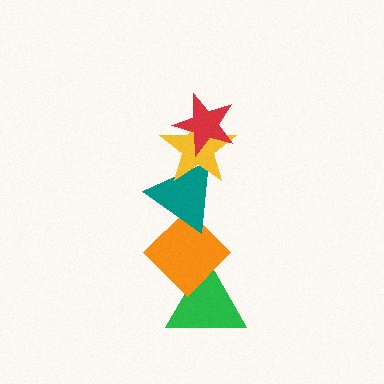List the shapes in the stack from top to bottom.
From top to bottom: the red star, the yellow star, the teal triangle, the orange diamond, the green triangle.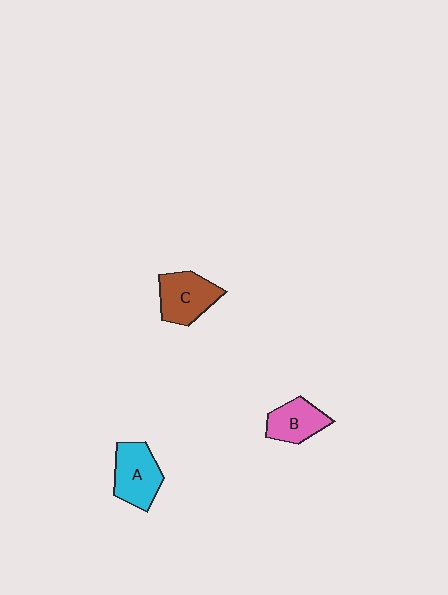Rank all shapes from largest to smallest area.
From largest to smallest: C (brown), A (cyan), B (pink).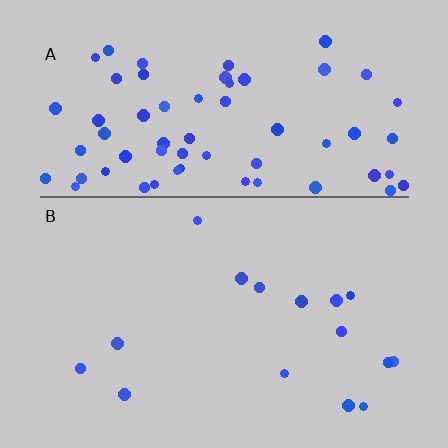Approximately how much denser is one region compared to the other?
Approximately 4.3× — region A over region B.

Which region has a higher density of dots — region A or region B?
A (the top).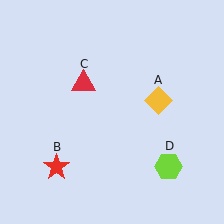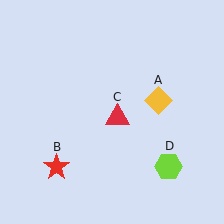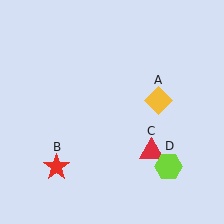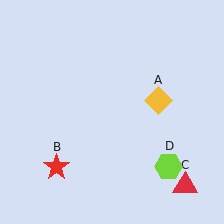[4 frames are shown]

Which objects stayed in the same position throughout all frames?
Yellow diamond (object A) and red star (object B) and lime hexagon (object D) remained stationary.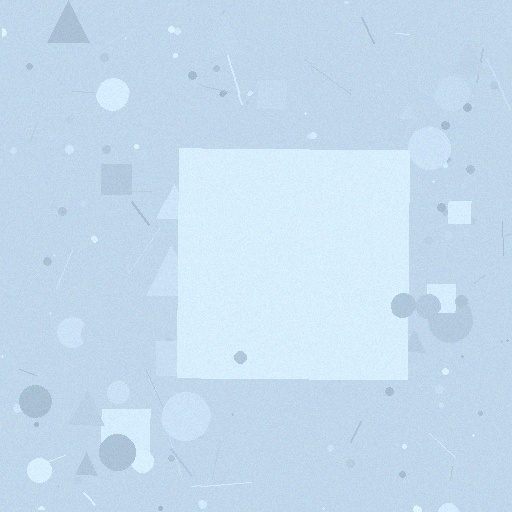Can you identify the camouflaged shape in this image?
The camouflaged shape is a square.